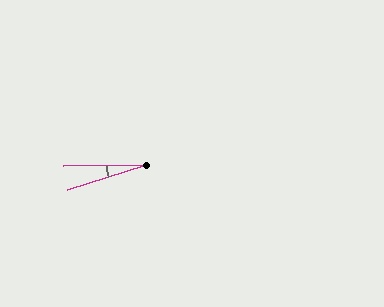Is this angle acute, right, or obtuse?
It is acute.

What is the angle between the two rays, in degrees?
Approximately 17 degrees.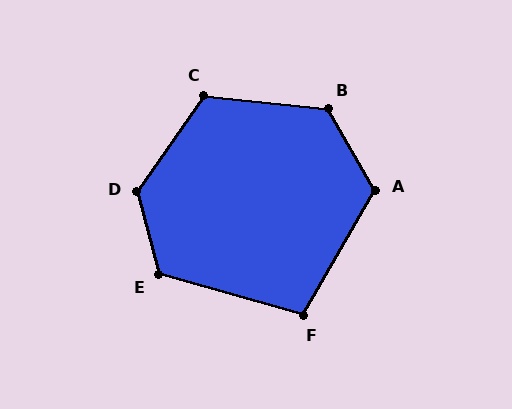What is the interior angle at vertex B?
Approximately 126 degrees (obtuse).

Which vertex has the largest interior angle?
D, at approximately 130 degrees.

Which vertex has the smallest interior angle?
F, at approximately 104 degrees.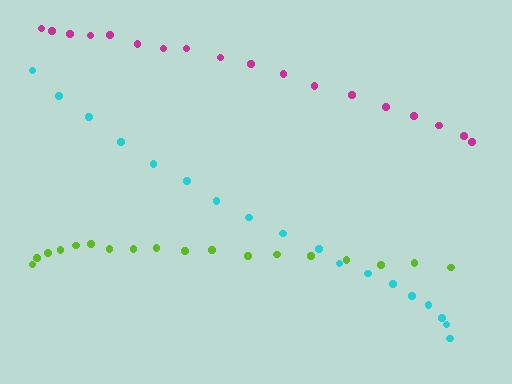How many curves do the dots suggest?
There are 3 distinct paths.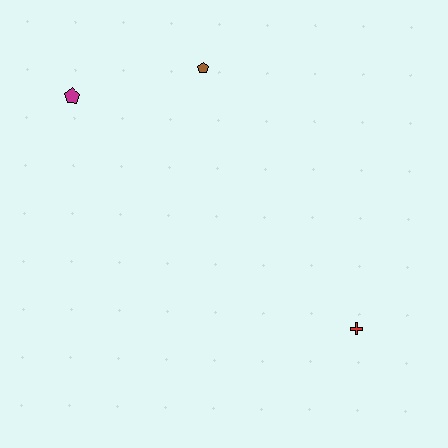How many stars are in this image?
There are no stars.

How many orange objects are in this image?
There are no orange objects.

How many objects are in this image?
There are 3 objects.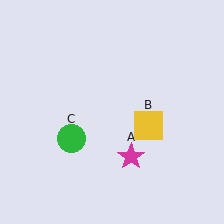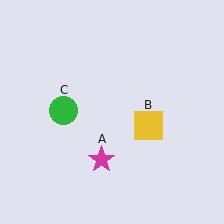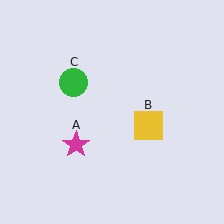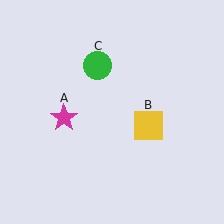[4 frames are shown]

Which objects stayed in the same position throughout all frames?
Yellow square (object B) remained stationary.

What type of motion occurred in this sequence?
The magenta star (object A), green circle (object C) rotated clockwise around the center of the scene.